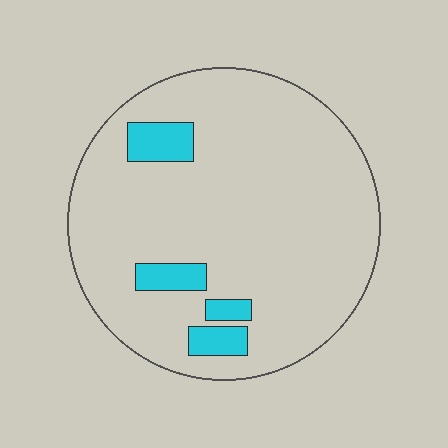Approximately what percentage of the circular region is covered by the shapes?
Approximately 10%.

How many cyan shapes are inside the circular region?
4.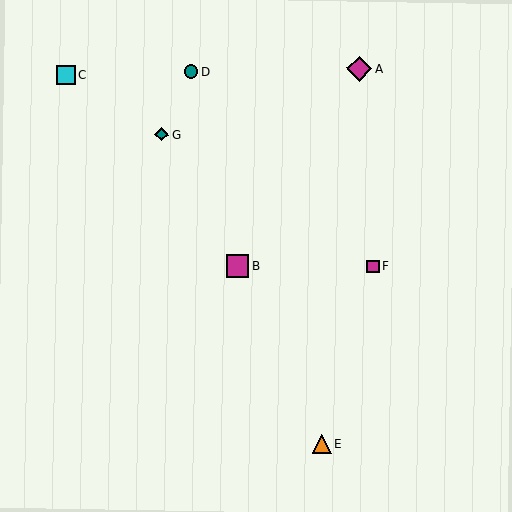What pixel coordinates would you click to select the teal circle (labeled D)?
Click at (191, 72) to select the teal circle D.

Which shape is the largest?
The magenta diamond (labeled A) is the largest.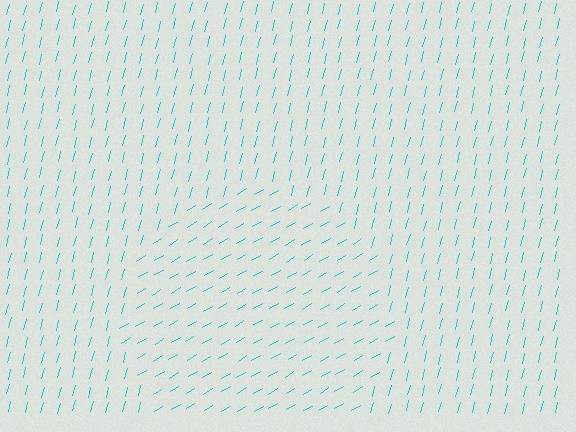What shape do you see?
I see a circle.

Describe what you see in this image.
The image is filled with small cyan line segments. A circle region in the image has lines oriented differently from the surrounding lines, creating a visible texture boundary.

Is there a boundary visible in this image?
Yes, there is a texture boundary formed by a change in line orientation.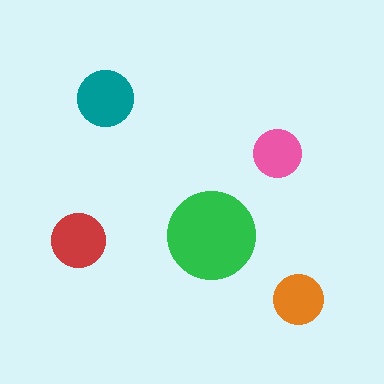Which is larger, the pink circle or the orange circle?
The orange one.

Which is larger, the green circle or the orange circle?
The green one.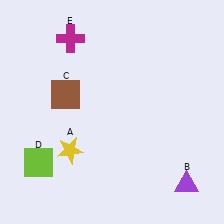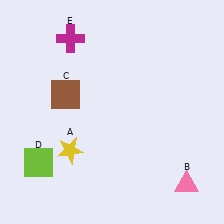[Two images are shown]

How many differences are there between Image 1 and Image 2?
There is 1 difference between the two images.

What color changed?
The triangle (B) changed from purple in Image 1 to pink in Image 2.